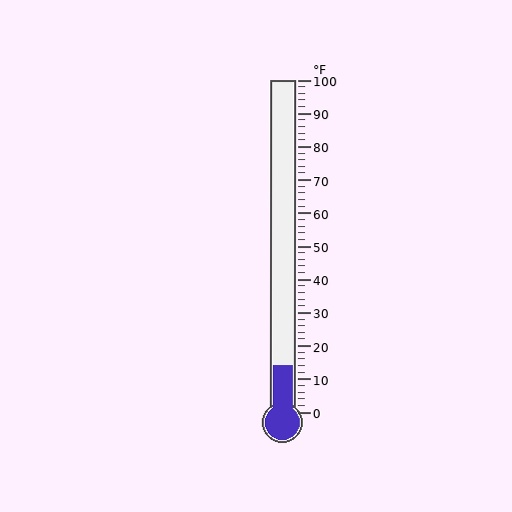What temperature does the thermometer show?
The thermometer shows approximately 14°F.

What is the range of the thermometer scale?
The thermometer scale ranges from 0°F to 100°F.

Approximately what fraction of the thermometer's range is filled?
The thermometer is filled to approximately 15% of its range.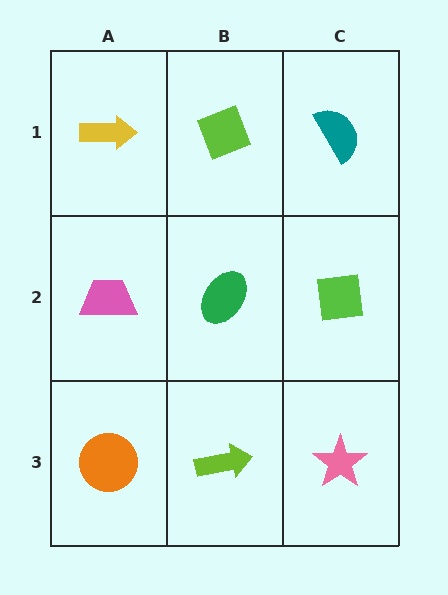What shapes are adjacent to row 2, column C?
A teal semicircle (row 1, column C), a pink star (row 3, column C), a green ellipse (row 2, column B).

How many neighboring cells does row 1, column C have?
2.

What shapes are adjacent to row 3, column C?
A lime square (row 2, column C), a lime arrow (row 3, column B).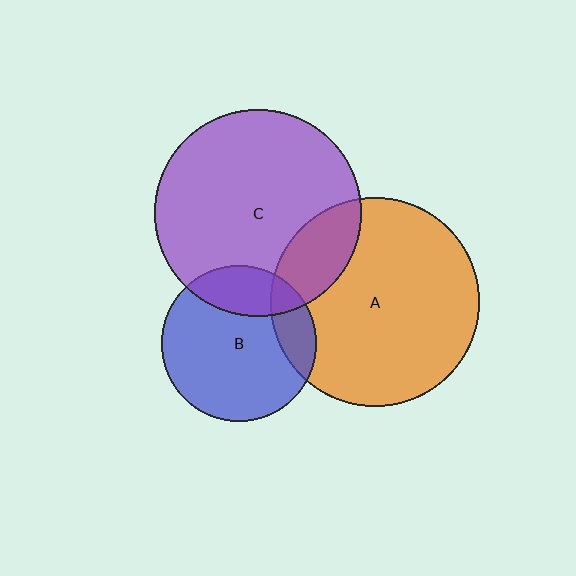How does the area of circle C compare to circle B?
Approximately 1.8 times.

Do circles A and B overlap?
Yes.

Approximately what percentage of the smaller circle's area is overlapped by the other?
Approximately 15%.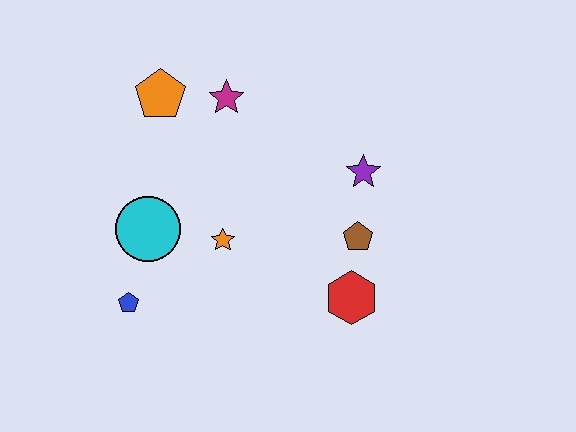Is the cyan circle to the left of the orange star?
Yes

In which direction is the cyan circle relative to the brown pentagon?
The cyan circle is to the left of the brown pentagon.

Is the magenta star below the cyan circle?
No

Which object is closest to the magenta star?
The orange pentagon is closest to the magenta star.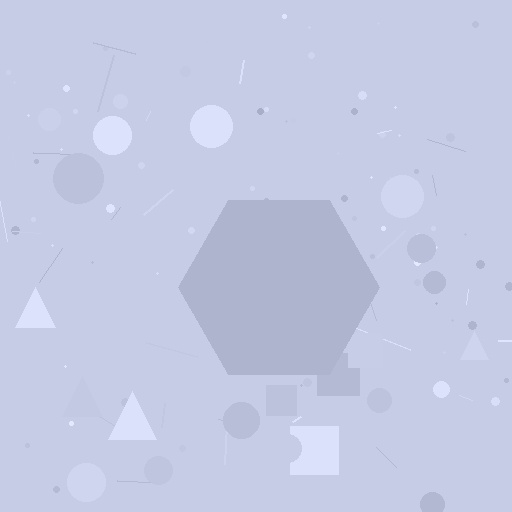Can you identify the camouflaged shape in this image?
The camouflaged shape is a hexagon.